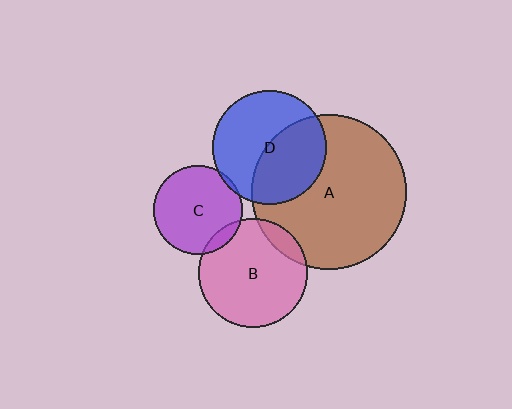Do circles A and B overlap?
Yes.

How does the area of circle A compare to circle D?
Approximately 1.8 times.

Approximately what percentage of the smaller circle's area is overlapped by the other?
Approximately 10%.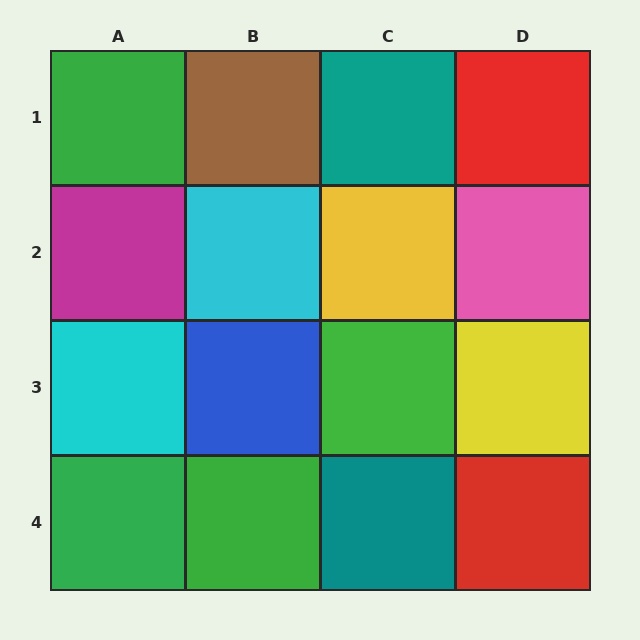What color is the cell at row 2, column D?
Pink.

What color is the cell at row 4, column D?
Red.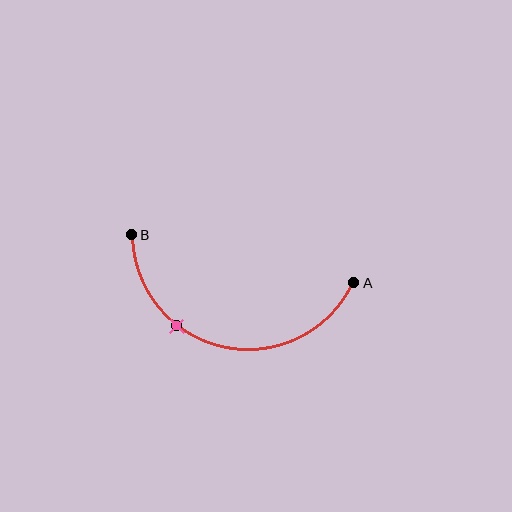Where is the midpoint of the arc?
The arc midpoint is the point on the curve farthest from the straight line joining A and B. It sits below that line.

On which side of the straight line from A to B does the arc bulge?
The arc bulges below the straight line connecting A and B.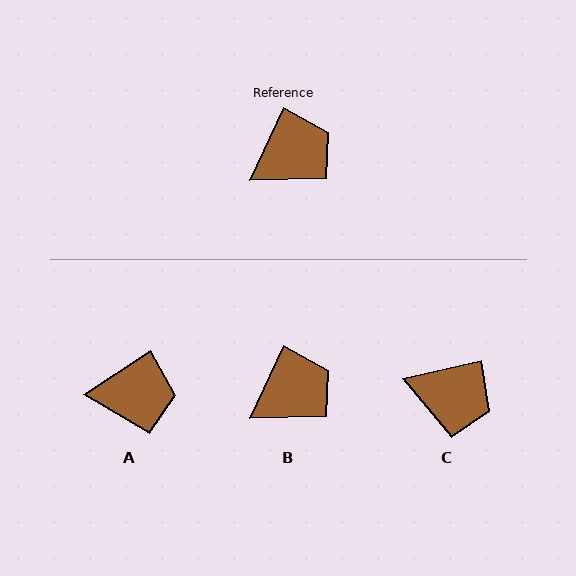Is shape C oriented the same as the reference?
No, it is off by about 52 degrees.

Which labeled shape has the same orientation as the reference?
B.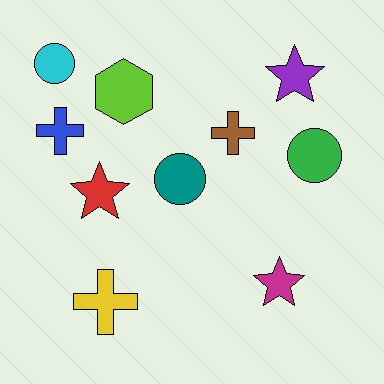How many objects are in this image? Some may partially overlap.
There are 10 objects.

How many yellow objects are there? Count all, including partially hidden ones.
There is 1 yellow object.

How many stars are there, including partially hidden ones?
There are 3 stars.